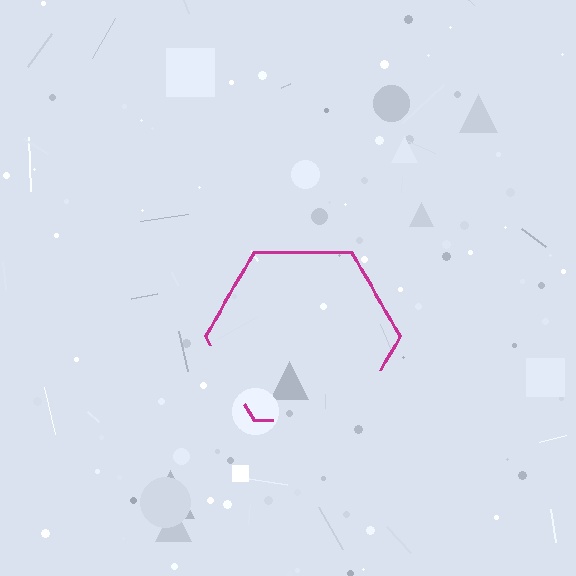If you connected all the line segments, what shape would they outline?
They would outline a hexagon.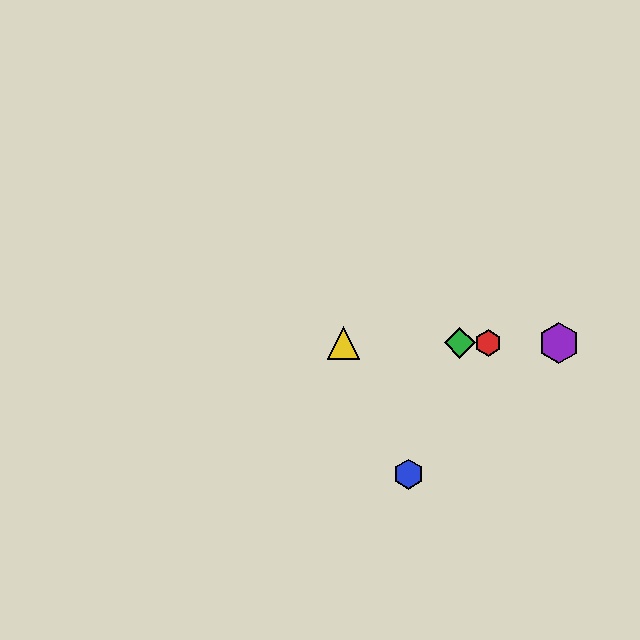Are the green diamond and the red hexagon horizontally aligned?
Yes, both are at y≈343.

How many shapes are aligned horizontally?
4 shapes (the red hexagon, the green diamond, the yellow triangle, the purple hexagon) are aligned horizontally.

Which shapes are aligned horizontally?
The red hexagon, the green diamond, the yellow triangle, the purple hexagon are aligned horizontally.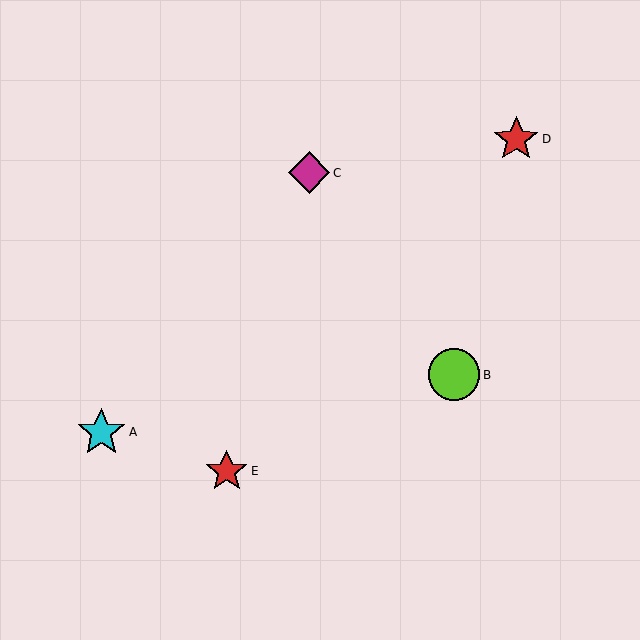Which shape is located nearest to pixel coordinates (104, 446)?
The cyan star (labeled A) at (101, 432) is nearest to that location.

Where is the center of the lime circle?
The center of the lime circle is at (454, 375).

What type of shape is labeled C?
Shape C is a magenta diamond.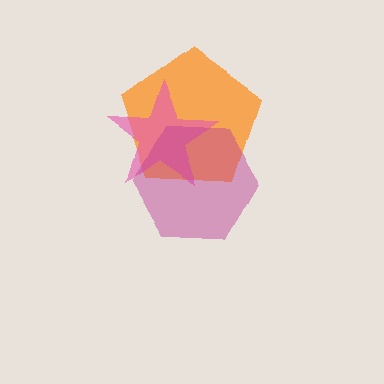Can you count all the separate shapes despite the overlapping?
Yes, there are 3 separate shapes.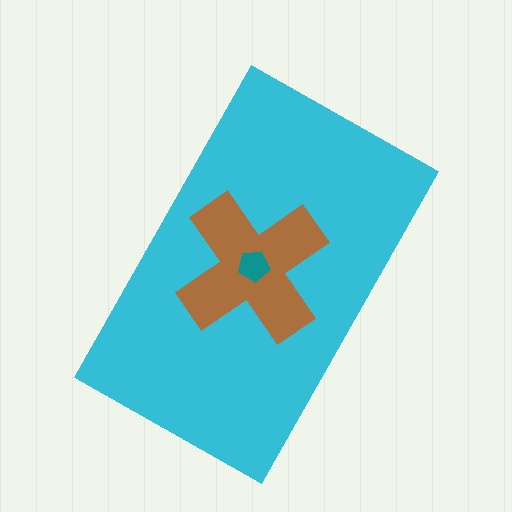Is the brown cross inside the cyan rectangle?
Yes.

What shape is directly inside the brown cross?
The teal pentagon.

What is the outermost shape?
The cyan rectangle.